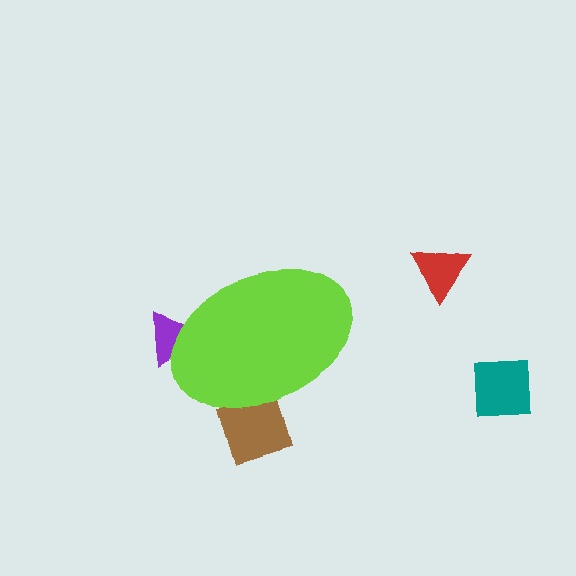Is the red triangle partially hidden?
No, the red triangle is fully visible.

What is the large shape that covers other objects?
A lime ellipse.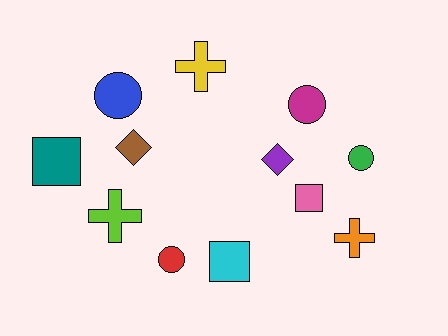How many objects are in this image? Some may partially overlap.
There are 12 objects.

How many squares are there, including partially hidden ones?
There are 3 squares.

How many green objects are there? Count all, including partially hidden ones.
There is 1 green object.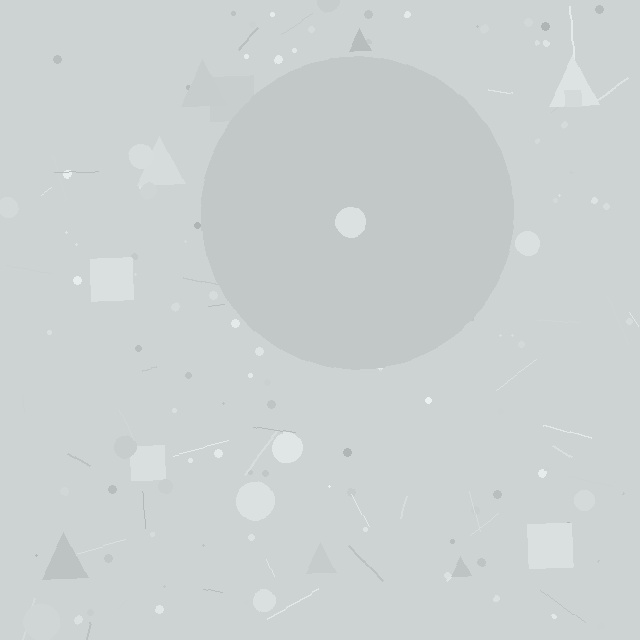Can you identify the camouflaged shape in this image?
The camouflaged shape is a circle.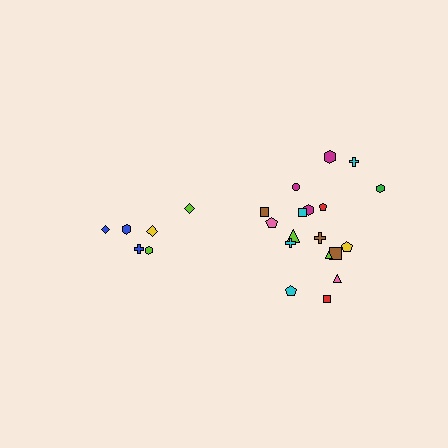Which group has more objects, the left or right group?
The right group.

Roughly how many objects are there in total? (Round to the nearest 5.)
Roughly 25 objects in total.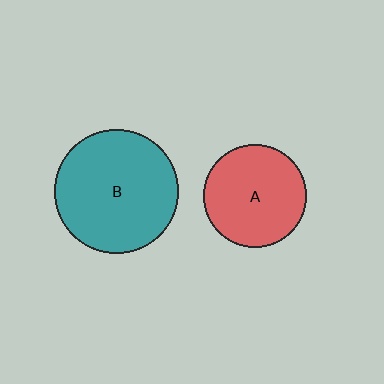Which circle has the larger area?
Circle B (teal).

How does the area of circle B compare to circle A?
Approximately 1.4 times.